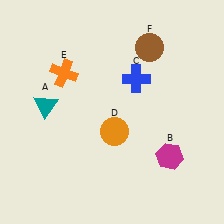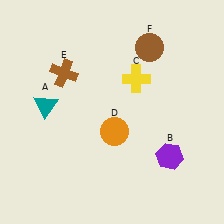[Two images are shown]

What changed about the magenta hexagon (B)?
In Image 1, B is magenta. In Image 2, it changed to purple.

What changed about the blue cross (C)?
In Image 1, C is blue. In Image 2, it changed to yellow.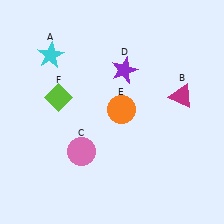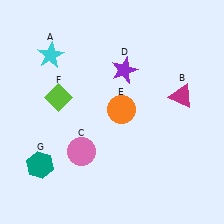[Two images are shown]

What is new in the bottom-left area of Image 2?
A teal hexagon (G) was added in the bottom-left area of Image 2.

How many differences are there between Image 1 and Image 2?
There is 1 difference between the two images.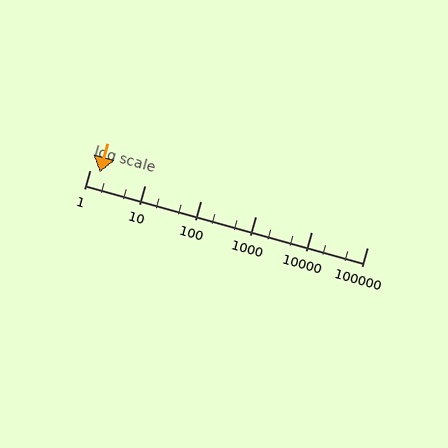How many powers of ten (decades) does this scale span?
The scale spans 5 decades, from 1 to 100000.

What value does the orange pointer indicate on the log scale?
The pointer indicates approximately 1.5.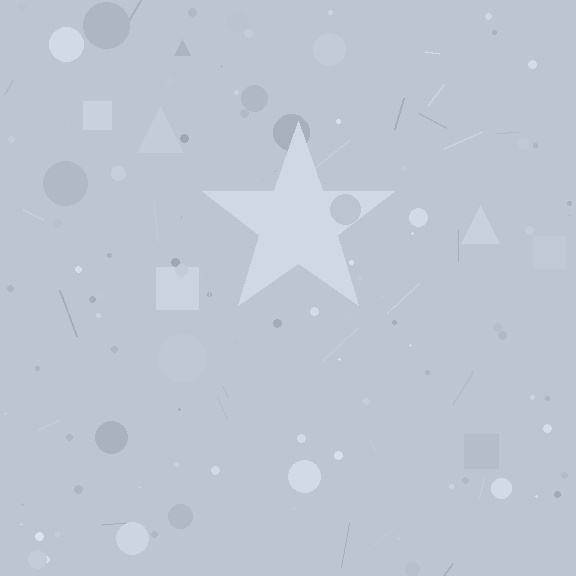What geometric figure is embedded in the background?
A star is embedded in the background.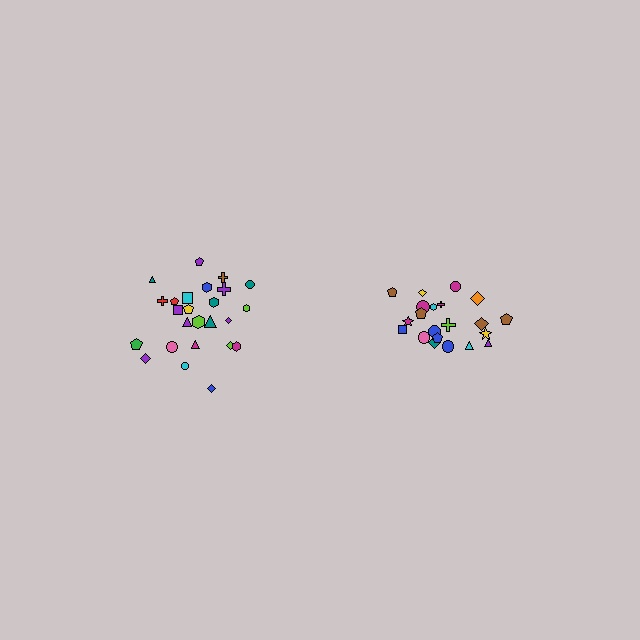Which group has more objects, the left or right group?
The left group.